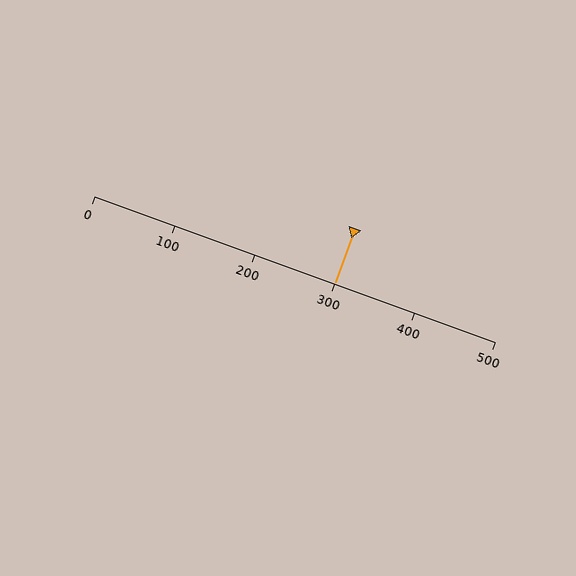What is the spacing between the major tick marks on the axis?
The major ticks are spaced 100 apart.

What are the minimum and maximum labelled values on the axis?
The axis runs from 0 to 500.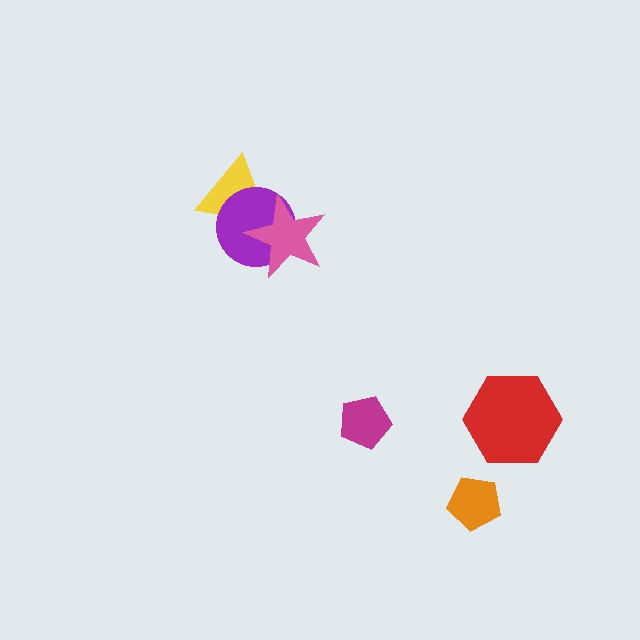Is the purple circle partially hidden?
Yes, it is partially covered by another shape.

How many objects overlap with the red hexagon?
0 objects overlap with the red hexagon.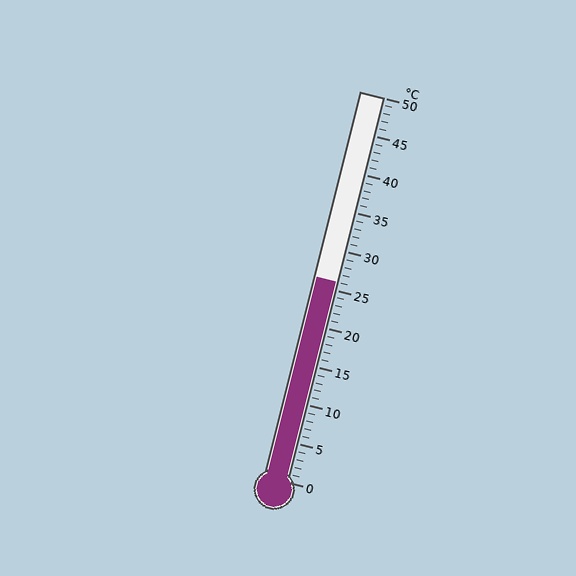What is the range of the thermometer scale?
The thermometer scale ranges from 0°C to 50°C.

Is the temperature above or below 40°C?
The temperature is below 40°C.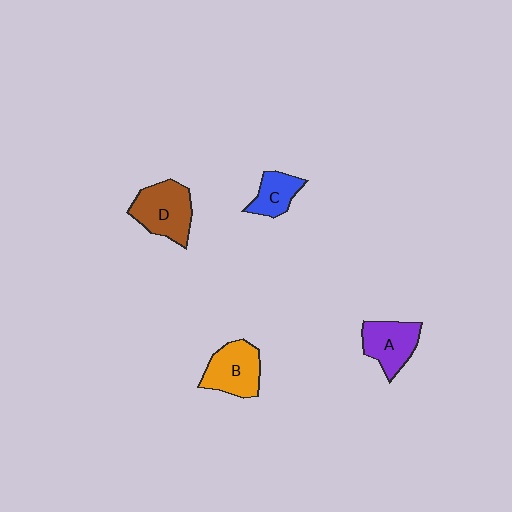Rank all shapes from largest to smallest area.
From largest to smallest: D (brown), B (orange), A (purple), C (blue).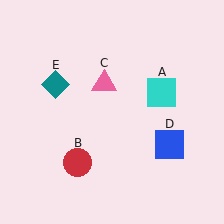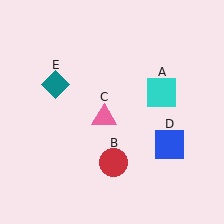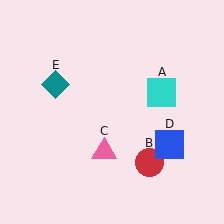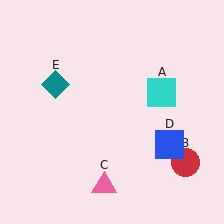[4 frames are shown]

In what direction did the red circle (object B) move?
The red circle (object B) moved right.